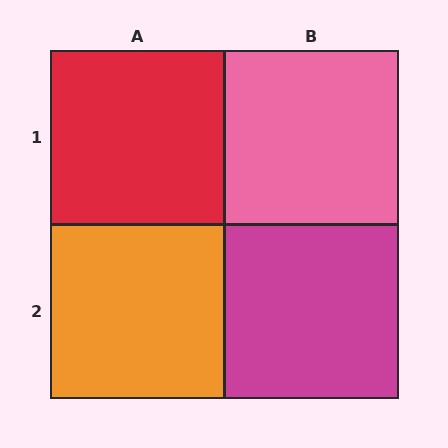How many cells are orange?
1 cell is orange.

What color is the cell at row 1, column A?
Red.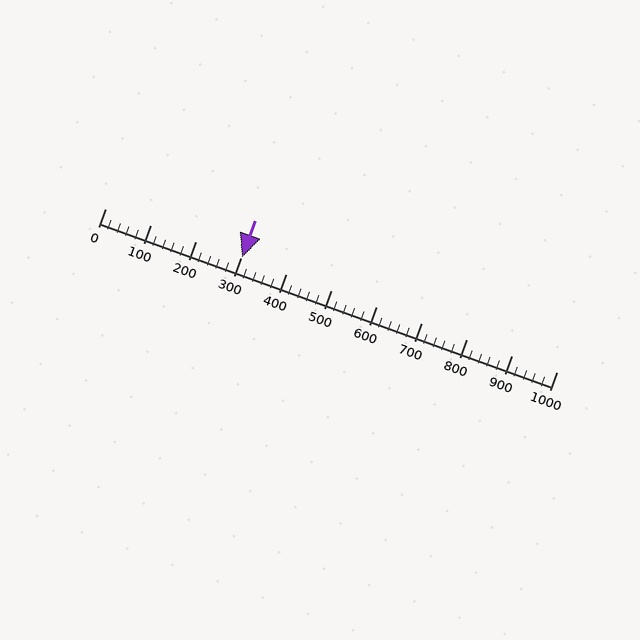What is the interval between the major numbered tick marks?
The major tick marks are spaced 100 units apart.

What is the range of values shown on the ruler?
The ruler shows values from 0 to 1000.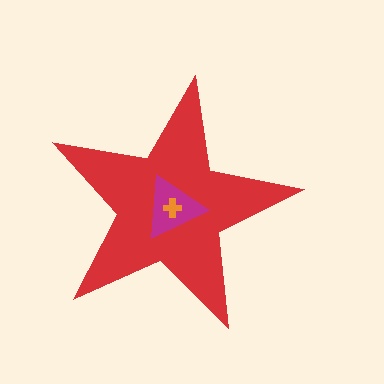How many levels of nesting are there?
3.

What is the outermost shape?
The red star.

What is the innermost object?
The orange cross.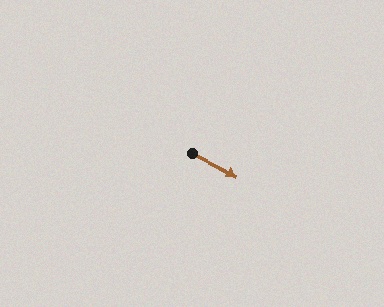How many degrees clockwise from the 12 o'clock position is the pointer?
Approximately 116 degrees.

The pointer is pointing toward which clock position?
Roughly 4 o'clock.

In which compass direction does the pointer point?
Southeast.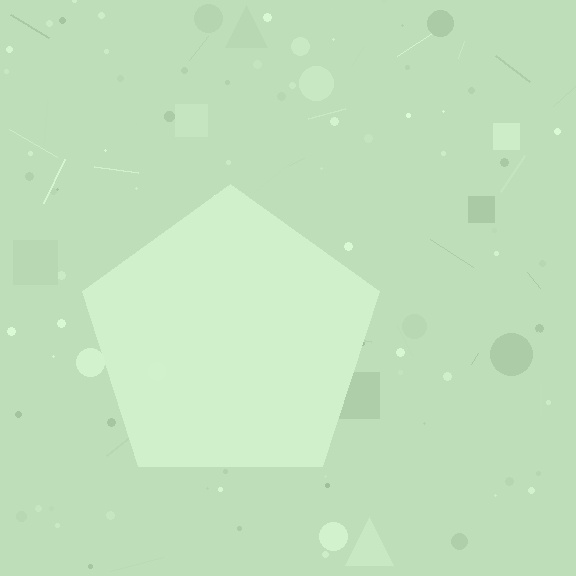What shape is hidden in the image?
A pentagon is hidden in the image.